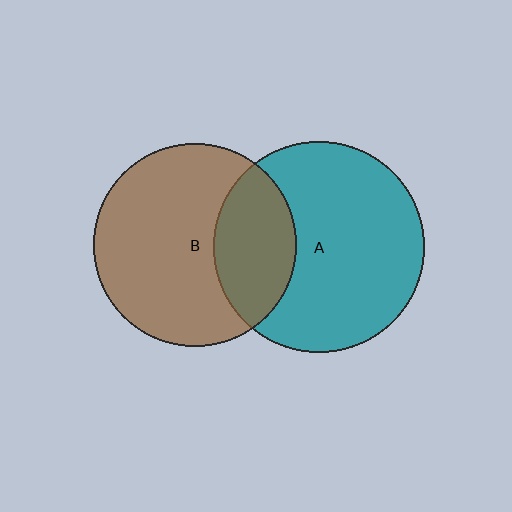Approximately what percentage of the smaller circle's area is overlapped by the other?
Approximately 30%.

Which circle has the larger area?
Circle A (teal).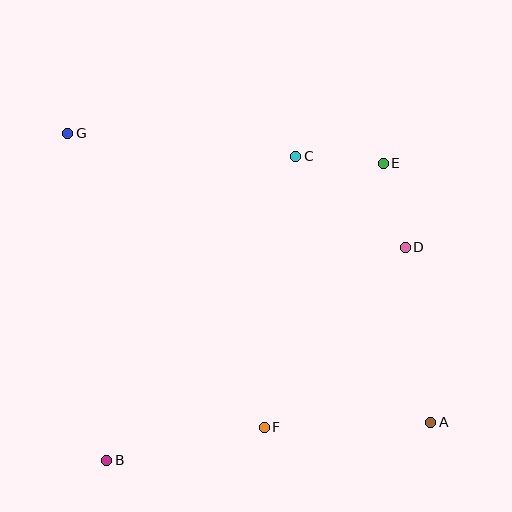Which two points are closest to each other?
Points D and E are closest to each other.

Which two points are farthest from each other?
Points A and G are farthest from each other.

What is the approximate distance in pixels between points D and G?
The distance between D and G is approximately 356 pixels.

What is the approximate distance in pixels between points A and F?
The distance between A and F is approximately 167 pixels.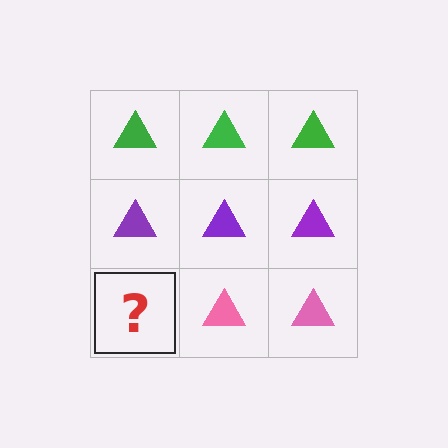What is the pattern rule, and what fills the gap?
The rule is that each row has a consistent color. The gap should be filled with a pink triangle.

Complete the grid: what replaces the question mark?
The question mark should be replaced with a pink triangle.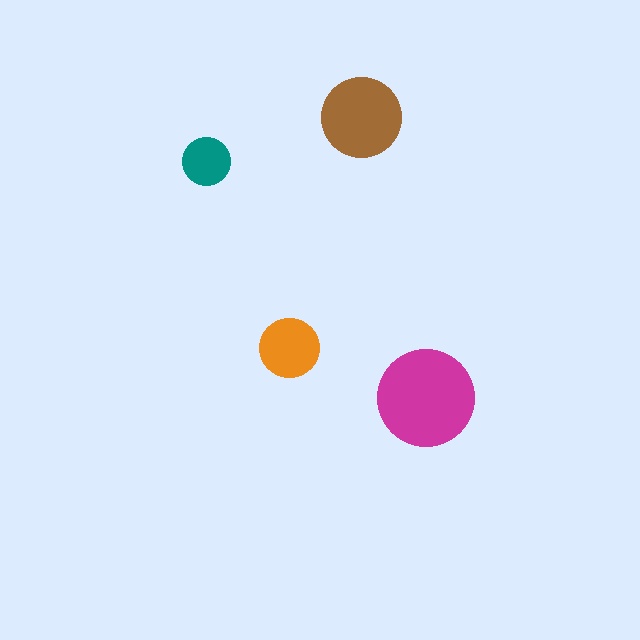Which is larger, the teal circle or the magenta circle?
The magenta one.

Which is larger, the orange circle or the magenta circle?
The magenta one.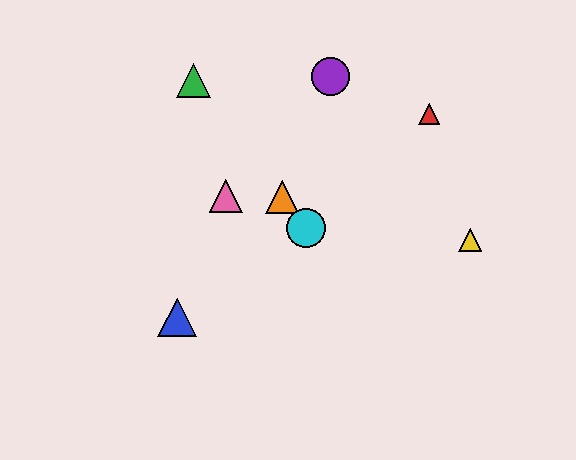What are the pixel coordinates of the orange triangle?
The orange triangle is at (282, 197).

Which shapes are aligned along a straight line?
The green triangle, the orange triangle, the cyan circle are aligned along a straight line.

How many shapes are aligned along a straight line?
3 shapes (the green triangle, the orange triangle, the cyan circle) are aligned along a straight line.